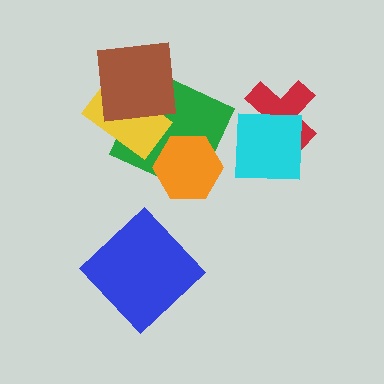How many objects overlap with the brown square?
2 objects overlap with the brown square.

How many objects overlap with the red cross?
1 object overlaps with the red cross.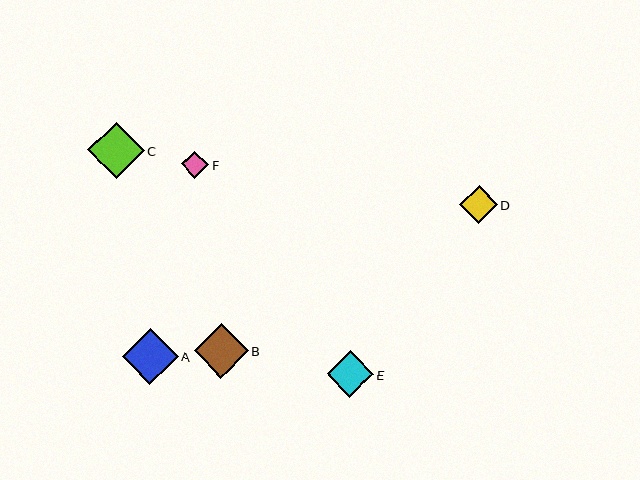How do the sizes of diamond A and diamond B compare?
Diamond A and diamond B are approximately the same size.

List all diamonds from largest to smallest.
From largest to smallest: C, A, B, E, D, F.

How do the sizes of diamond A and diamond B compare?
Diamond A and diamond B are approximately the same size.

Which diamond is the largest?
Diamond C is the largest with a size of approximately 57 pixels.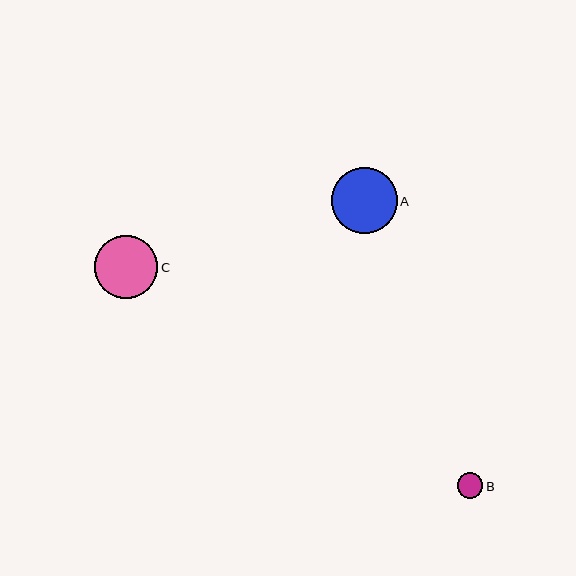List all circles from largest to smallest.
From largest to smallest: A, C, B.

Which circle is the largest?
Circle A is the largest with a size of approximately 66 pixels.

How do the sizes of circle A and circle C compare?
Circle A and circle C are approximately the same size.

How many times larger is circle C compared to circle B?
Circle C is approximately 2.5 times the size of circle B.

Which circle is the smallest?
Circle B is the smallest with a size of approximately 26 pixels.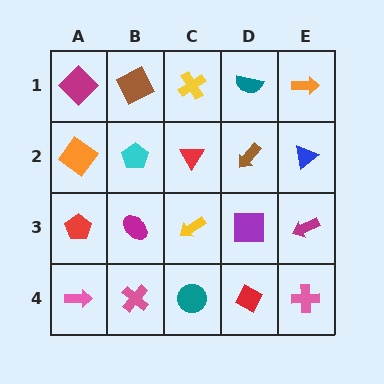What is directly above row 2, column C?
A yellow cross.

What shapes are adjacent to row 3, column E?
A blue triangle (row 2, column E), a pink cross (row 4, column E), a purple square (row 3, column D).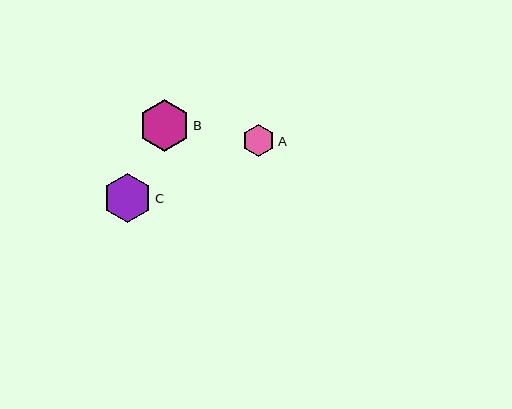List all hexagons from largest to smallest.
From largest to smallest: B, C, A.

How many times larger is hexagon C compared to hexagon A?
Hexagon C is approximately 1.5 times the size of hexagon A.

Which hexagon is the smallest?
Hexagon A is the smallest with a size of approximately 32 pixels.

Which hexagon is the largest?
Hexagon B is the largest with a size of approximately 51 pixels.